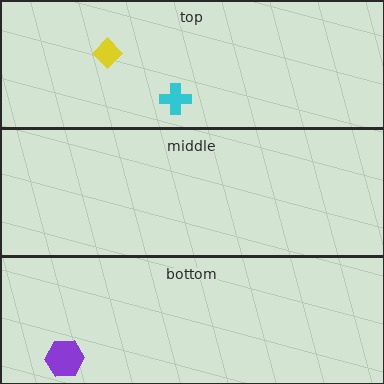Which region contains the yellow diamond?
The top region.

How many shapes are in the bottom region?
1.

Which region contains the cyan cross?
The top region.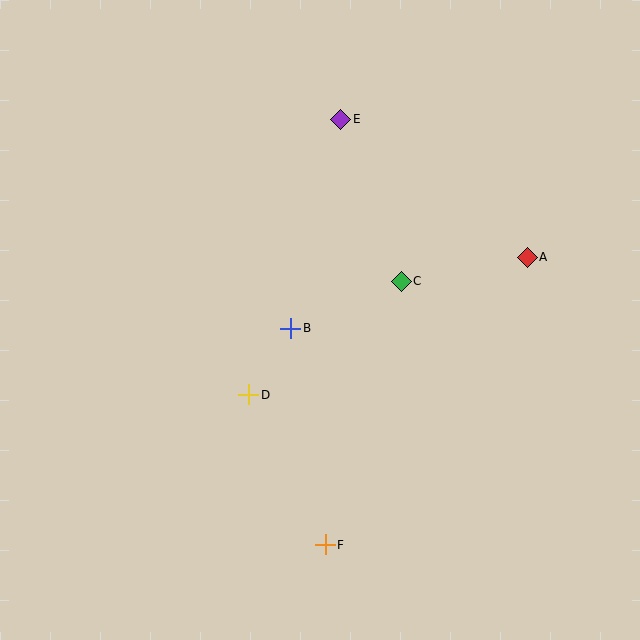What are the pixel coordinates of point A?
Point A is at (527, 257).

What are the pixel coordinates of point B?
Point B is at (291, 328).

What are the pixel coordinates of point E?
Point E is at (341, 119).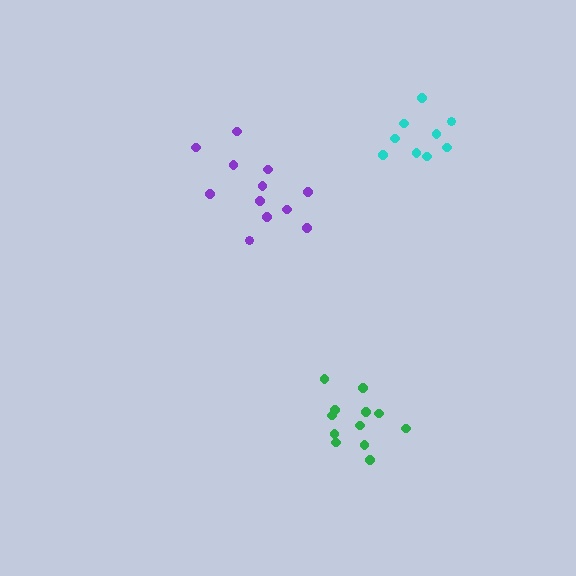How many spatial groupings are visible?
There are 3 spatial groupings.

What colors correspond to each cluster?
The clusters are colored: green, cyan, purple.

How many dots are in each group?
Group 1: 12 dots, Group 2: 9 dots, Group 3: 12 dots (33 total).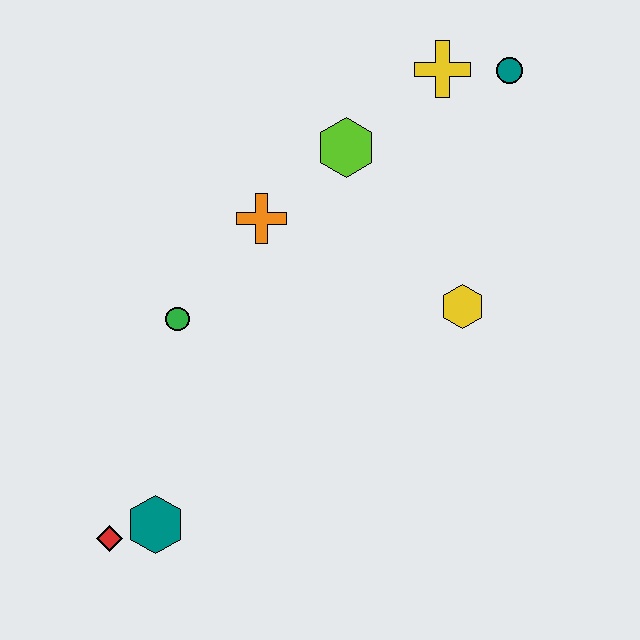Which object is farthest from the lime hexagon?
The red diamond is farthest from the lime hexagon.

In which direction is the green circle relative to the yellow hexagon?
The green circle is to the left of the yellow hexagon.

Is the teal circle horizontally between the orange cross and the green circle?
No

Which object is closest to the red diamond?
The teal hexagon is closest to the red diamond.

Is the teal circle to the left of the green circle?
No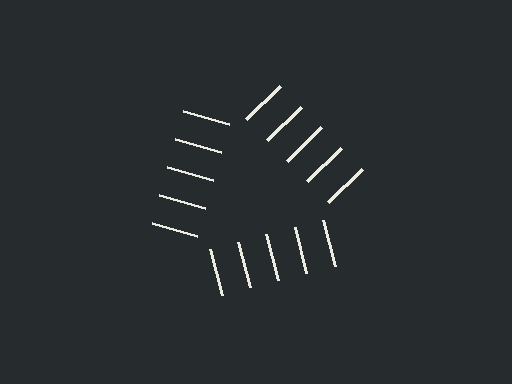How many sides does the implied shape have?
3 sides — the line-ends trace a triangle.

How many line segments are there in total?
15 — 5 along each of the 3 edges.